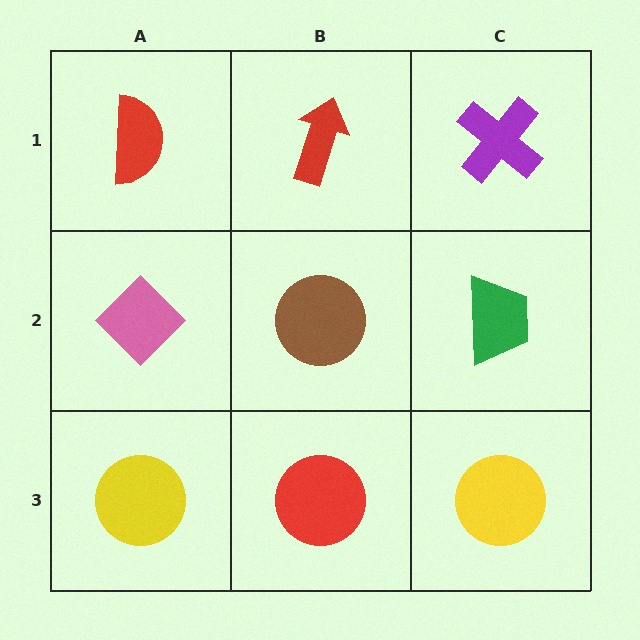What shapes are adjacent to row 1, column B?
A brown circle (row 2, column B), a red semicircle (row 1, column A), a purple cross (row 1, column C).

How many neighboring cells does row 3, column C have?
2.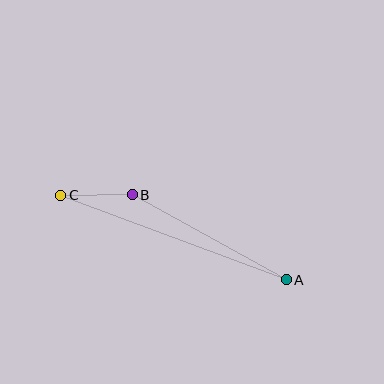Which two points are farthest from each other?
Points A and C are farthest from each other.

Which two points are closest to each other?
Points B and C are closest to each other.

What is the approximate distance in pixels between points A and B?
The distance between A and B is approximately 176 pixels.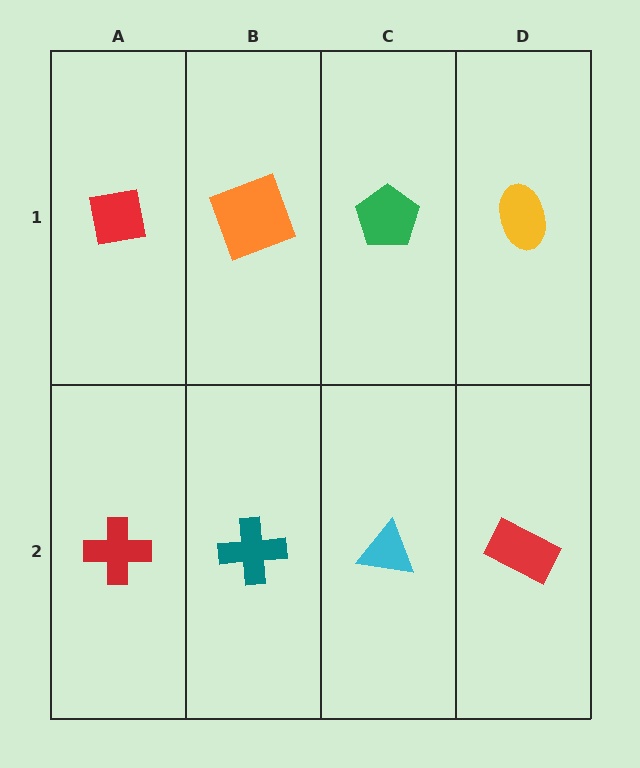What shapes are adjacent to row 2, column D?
A yellow ellipse (row 1, column D), a cyan triangle (row 2, column C).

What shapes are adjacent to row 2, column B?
An orange square (row 1, column B), a red cross (row 2, column A), a cyan triangle (row 2, column C).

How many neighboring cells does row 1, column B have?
3.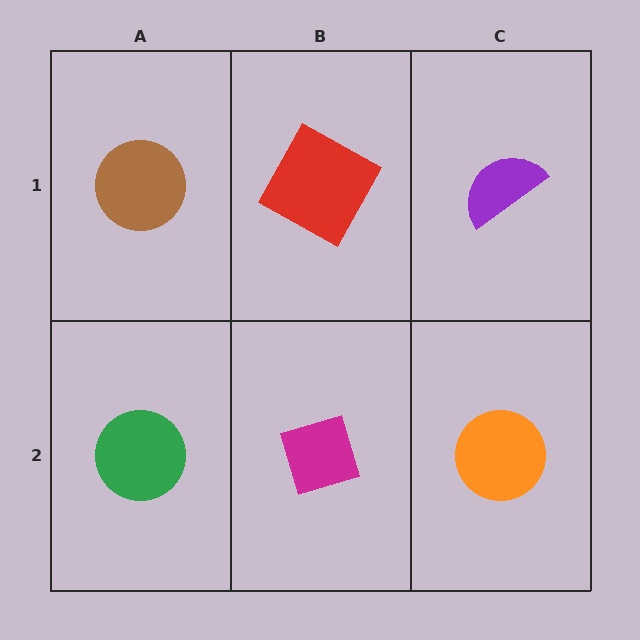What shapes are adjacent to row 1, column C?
An orange circle (row 2, column C), a red square (row 1, column B).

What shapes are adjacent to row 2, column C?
A purple semicircle (row 1, column C), a magenta diamond (row 2, column B).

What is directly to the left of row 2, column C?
A magenta diamond.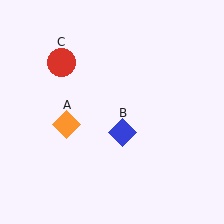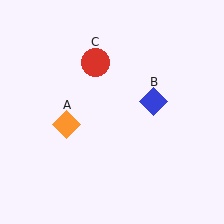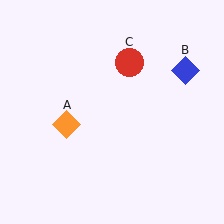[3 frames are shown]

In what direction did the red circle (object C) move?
The red circle (object C) moved right.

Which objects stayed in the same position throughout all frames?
Orange diamond (object A) remained stationary.